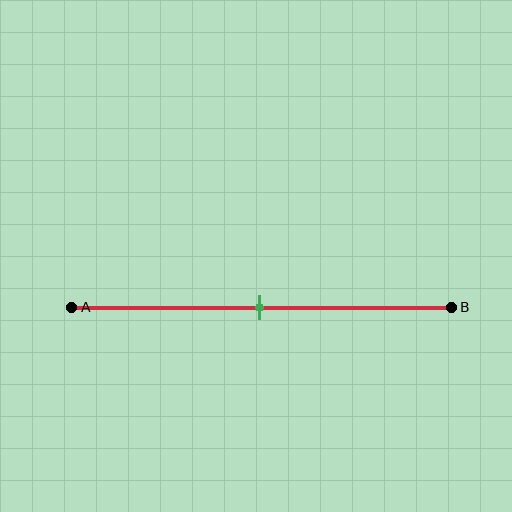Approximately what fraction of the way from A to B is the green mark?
The green mark is approximately 50% of the way from A to B.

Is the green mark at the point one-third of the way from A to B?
No, the mark is at about 50% from A, not at the 33% one-third point.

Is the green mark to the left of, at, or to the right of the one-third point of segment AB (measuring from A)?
The green mark is to the right of the one-third point of segment AB.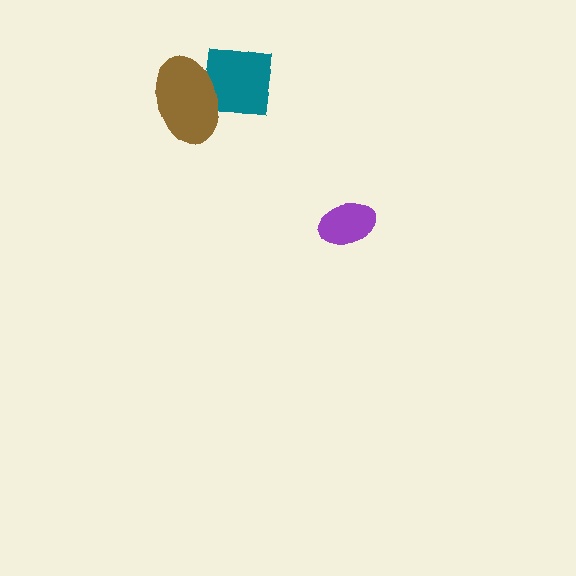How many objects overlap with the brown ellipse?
1 object overlaps with the brown ellipse.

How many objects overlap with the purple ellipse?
0 objects overlap with the purple ellipse.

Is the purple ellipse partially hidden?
No, no other shape covers it.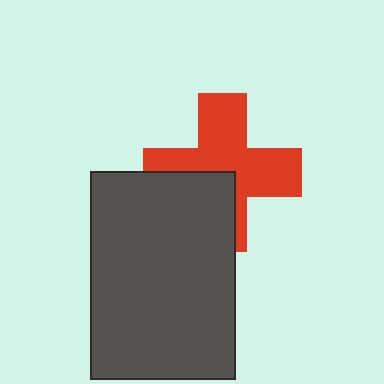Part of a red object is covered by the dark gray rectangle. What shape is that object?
It is a cross.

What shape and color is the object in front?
The object in front is a dark gray rectangle.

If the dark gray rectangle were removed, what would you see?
You would see the complete red cross.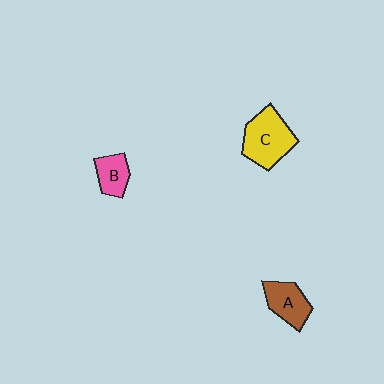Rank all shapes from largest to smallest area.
From largest to smallest: C (yellow), A (brown), B (pink).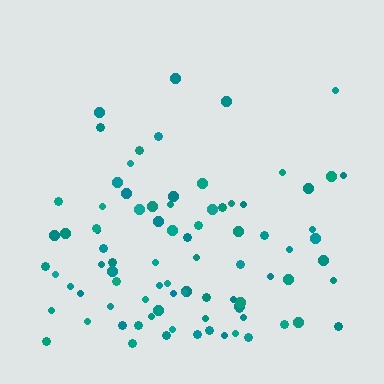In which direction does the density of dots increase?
From top to bottom, with the bottom side densest.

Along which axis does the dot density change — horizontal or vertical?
Vertical.